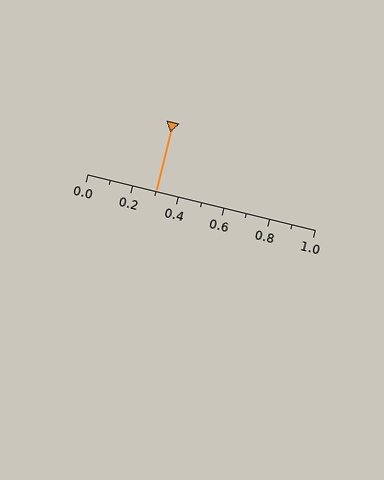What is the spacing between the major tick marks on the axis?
The major ticks are spaced 0.2 apart.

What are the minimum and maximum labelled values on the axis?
The axis runs from 0.0 to 1.0.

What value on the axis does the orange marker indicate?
The marker indicates approximately 0.3.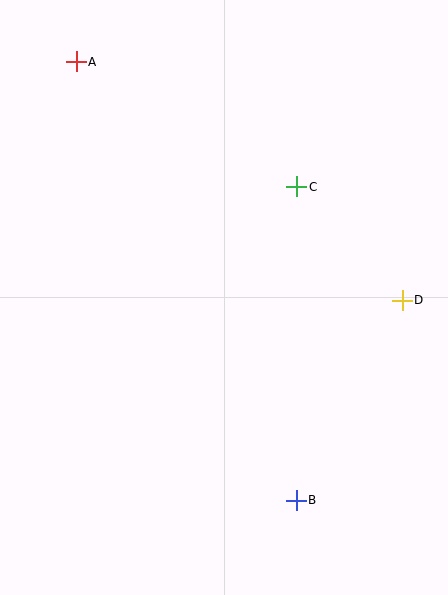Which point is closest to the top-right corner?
Point C is closest to the top-right corner.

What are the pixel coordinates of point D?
Point D is at (402, 300).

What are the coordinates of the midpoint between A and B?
The midpoint between A and B is at (186, 281).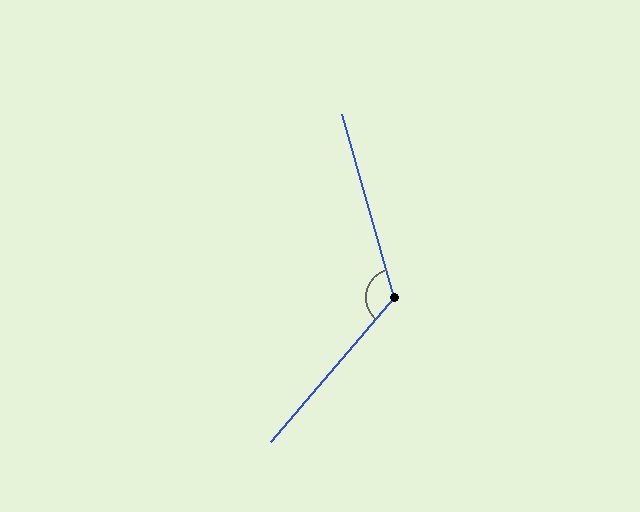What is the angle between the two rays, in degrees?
Approximately 123 degrees.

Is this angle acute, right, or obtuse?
It is obtuse.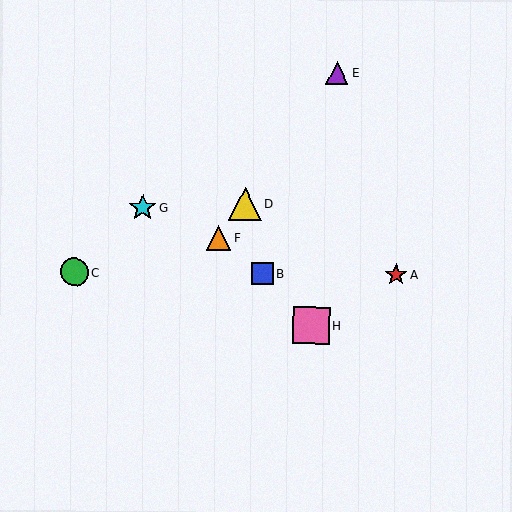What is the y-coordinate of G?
Object G is at y≈208.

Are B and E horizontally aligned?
No, B is at y≈274 and E is at y≈73.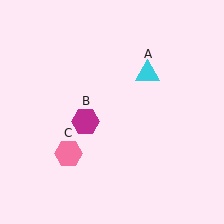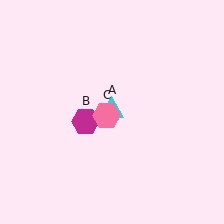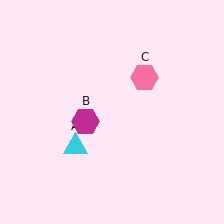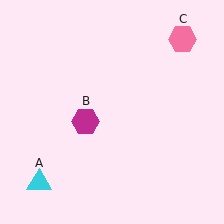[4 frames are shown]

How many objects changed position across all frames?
2 objects changed position: cyan triangle (object A), pink hexagon (object C).